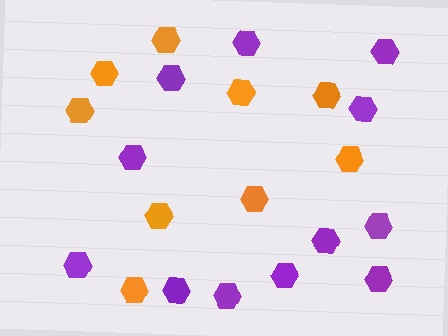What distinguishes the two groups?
There are 2 groups: one group of orange hexagons (9) and one group of purple hexagons (12).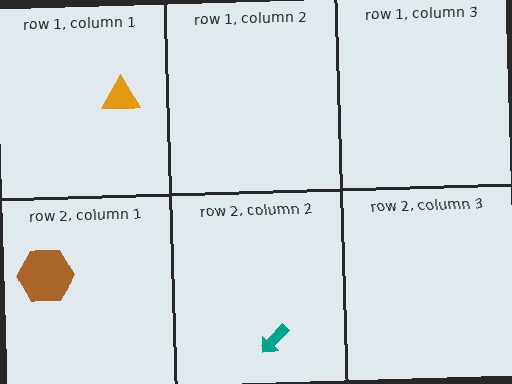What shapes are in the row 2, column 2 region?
The teal arrow.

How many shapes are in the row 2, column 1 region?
1.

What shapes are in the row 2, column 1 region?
The brown hexagon.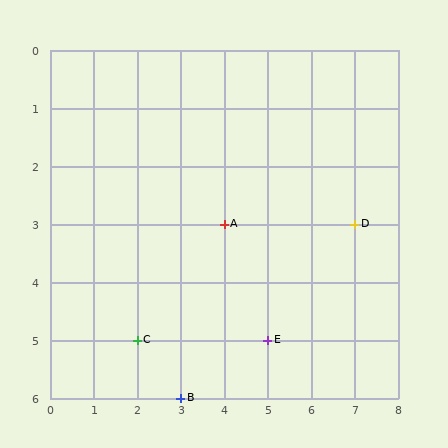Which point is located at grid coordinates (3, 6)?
Point B is at (3, 6).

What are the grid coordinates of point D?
Point D is at grid coordinates (7, 3).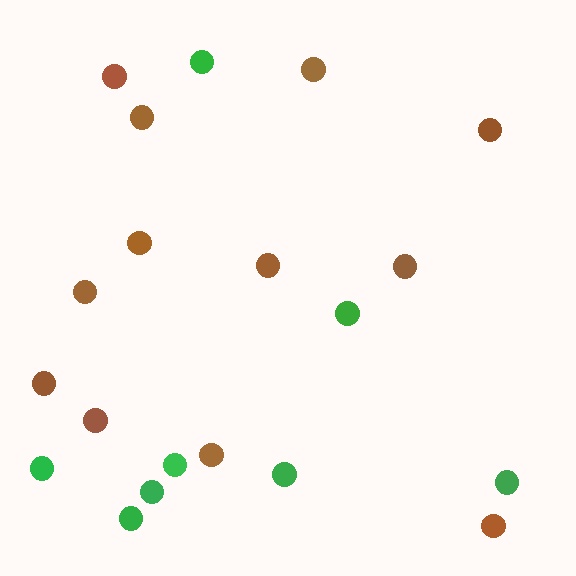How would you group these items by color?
There are 2 groups: one group of green circles (8) and one group of brown circles (12).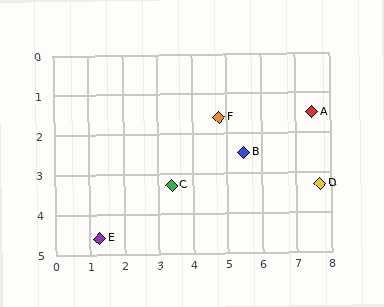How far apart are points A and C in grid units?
Points A and C are about 4.5 grid units apart.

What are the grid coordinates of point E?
Point E is at approximately (1.3, 4.6).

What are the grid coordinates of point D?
Point D is at approximately (7.7, 3.3).